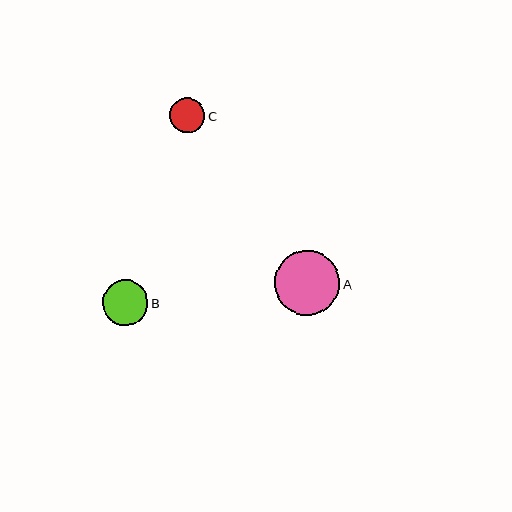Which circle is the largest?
Circle A is the largest with a size of approximately 65 pixels.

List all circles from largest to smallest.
From largest to smallest: A, B, C.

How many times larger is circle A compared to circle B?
Circle A is approximately 1.4 times the size of circle B.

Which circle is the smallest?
Circle C is the smallest with a size of approximately 35 pixels.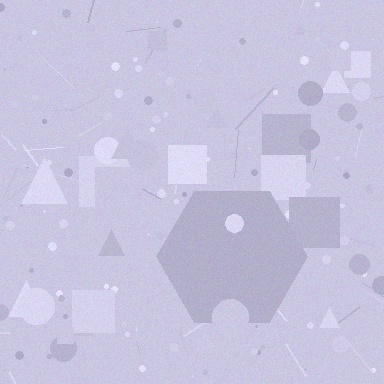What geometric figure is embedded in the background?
A hexagon is embedded in the background.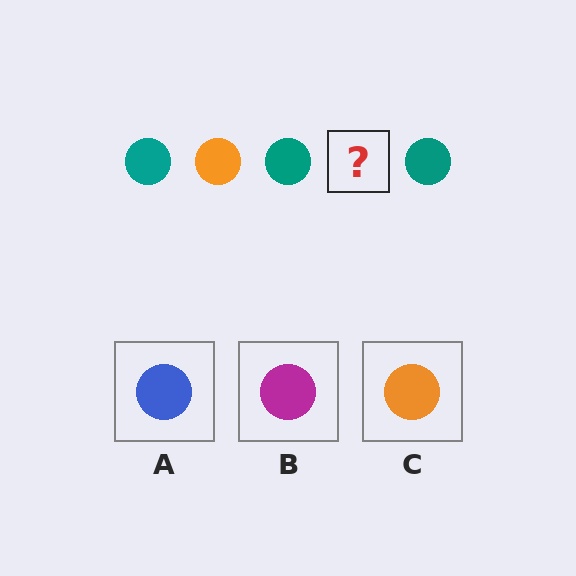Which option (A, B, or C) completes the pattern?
C.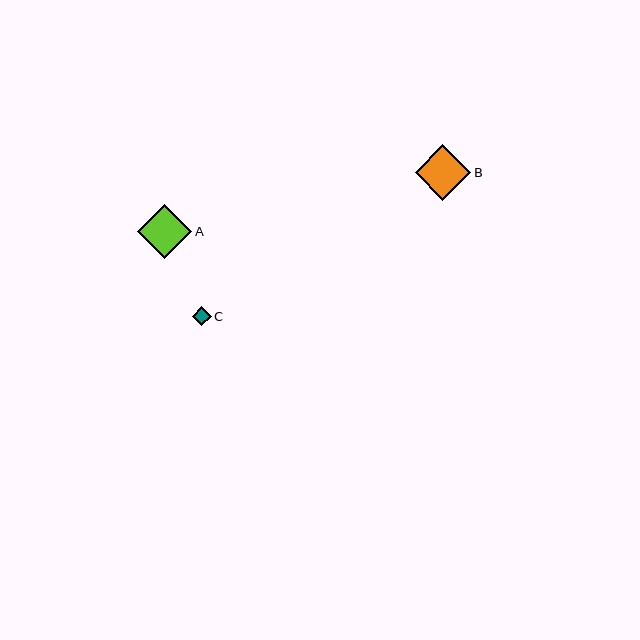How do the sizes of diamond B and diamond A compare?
Diamond B and diamond A are approximately the same size.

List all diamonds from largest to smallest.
From largest to smallest: B, A, C.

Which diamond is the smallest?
Diamond C is the smallest with a size of approximately 18 pixels.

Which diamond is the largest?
Diamond B is the largest with a size of approximately 56 pixels.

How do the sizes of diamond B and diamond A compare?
Diamond B and diamond A are approximately the same size.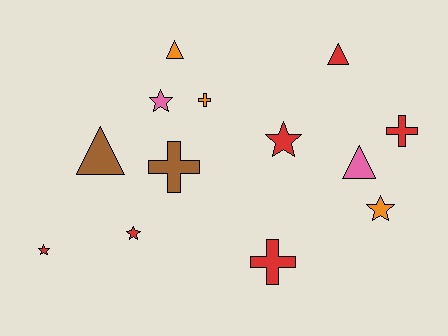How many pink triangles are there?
There is 1 pink triangle.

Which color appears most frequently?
Red, with 6 objects.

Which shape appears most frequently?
Star, with 5 objects.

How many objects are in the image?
There are 13 objects.